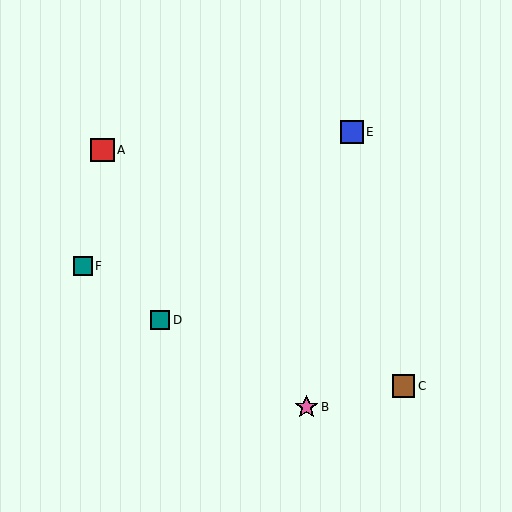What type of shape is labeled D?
Shape D is a teal square.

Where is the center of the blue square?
The center of the blue square is at (352, 132).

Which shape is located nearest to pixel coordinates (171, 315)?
The teal square (labeled D) at (160, 320) is nearest to that location.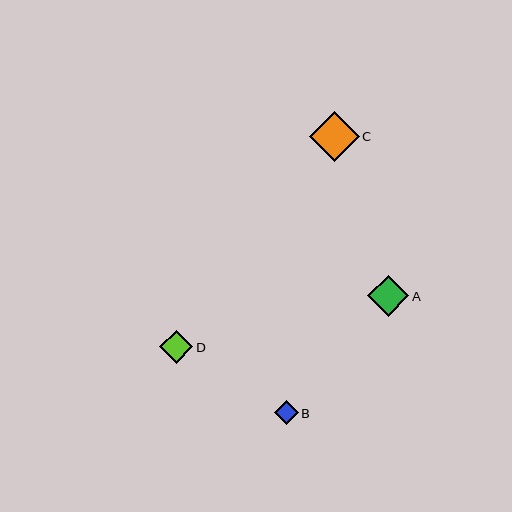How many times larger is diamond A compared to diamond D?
Diamond A is approximately 1.2 times the size of diamond D.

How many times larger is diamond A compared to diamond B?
Diamond A is approximately 1.7 times the size of diamond B.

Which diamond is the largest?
Diamond C is the largest with a size of approximately 50 pixels.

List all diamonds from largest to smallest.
From largest to smallest: C, A, D, B.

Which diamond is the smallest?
Diamond B is the smallest with a size of approximately 24 pixels.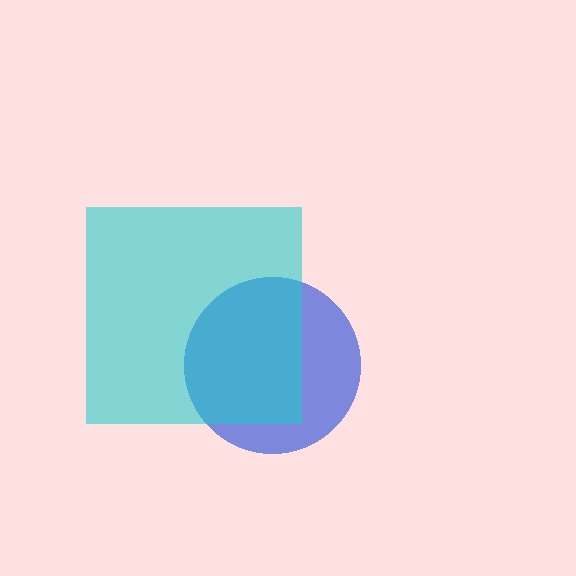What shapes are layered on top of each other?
The layered shapes are: a blue circle, a cyan square.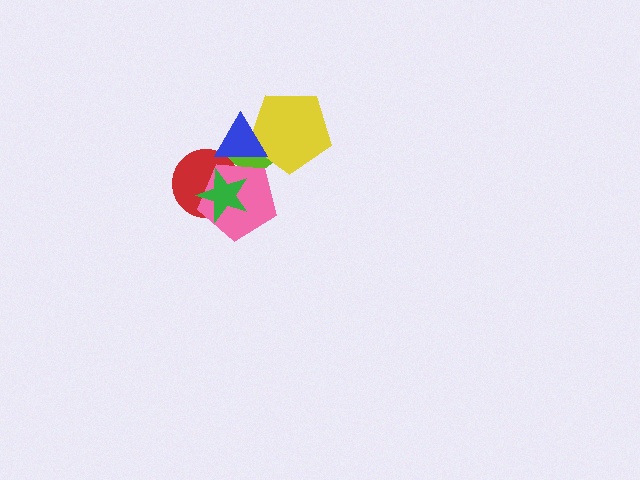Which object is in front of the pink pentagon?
The green star is in front of the pink pentagon.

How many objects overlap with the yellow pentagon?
2 objects overlap with the yellow pentagon.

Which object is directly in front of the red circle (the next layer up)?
The blue triangle is directly in front of the red circle.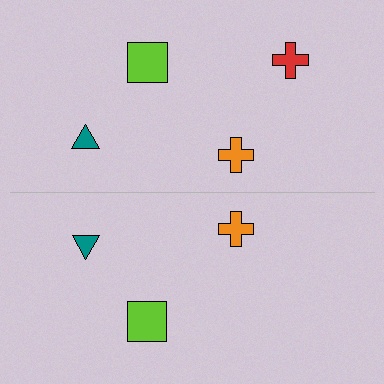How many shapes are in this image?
There are 7 shapes in this image.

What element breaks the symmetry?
A red cross is missing from the bottom side.